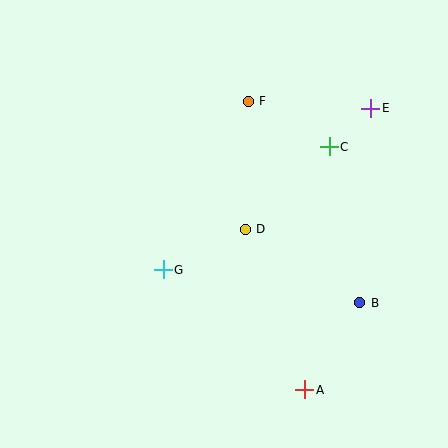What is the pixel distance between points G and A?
The distance between G and A is 185 pixels.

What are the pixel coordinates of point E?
Point E is at (371, 108).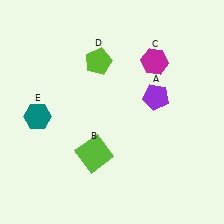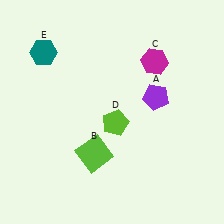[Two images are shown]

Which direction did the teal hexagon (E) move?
The teal hexagon (E) moved up.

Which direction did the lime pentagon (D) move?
The lime pentagon (D) moved down.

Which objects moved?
The objects that moved are: the lime pentagon (D), the teal hexagon (E).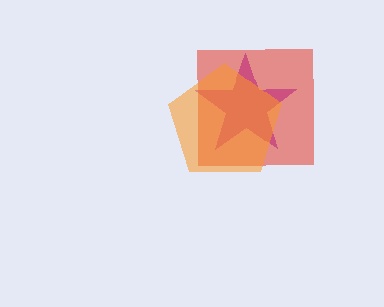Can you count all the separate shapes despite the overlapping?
Yes, there are 3 separate shapes.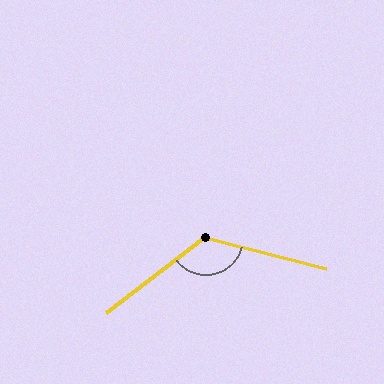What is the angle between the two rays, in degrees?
Approximately 128 degrees.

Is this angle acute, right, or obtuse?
It is obtuse.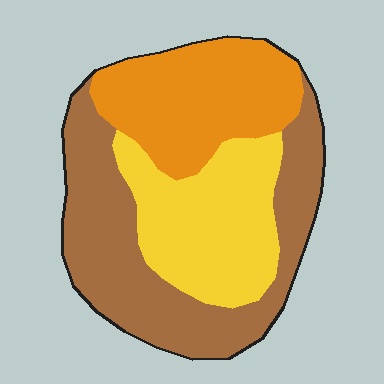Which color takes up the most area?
Brown, at roughly 40%.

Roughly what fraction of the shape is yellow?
Yellow takes up about one third (1/3) of the shape.